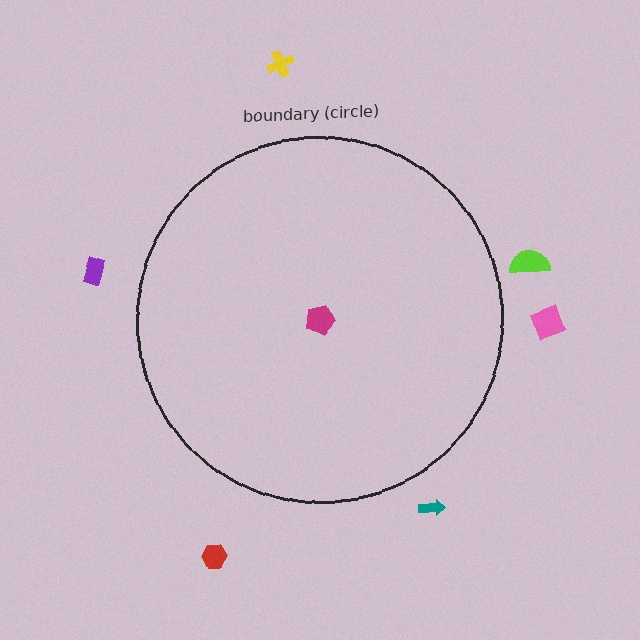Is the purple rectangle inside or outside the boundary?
Outside.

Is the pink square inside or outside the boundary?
Outside.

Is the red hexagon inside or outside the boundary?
Outside.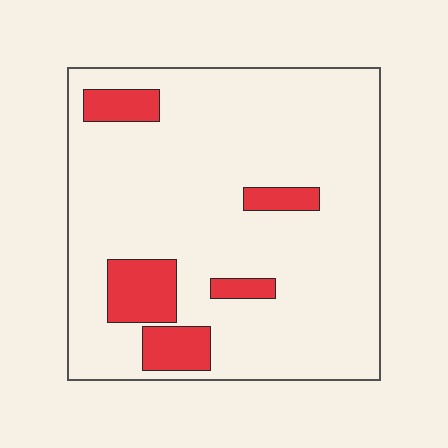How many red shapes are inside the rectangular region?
5.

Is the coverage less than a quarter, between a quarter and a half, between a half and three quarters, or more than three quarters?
Less than a quarter.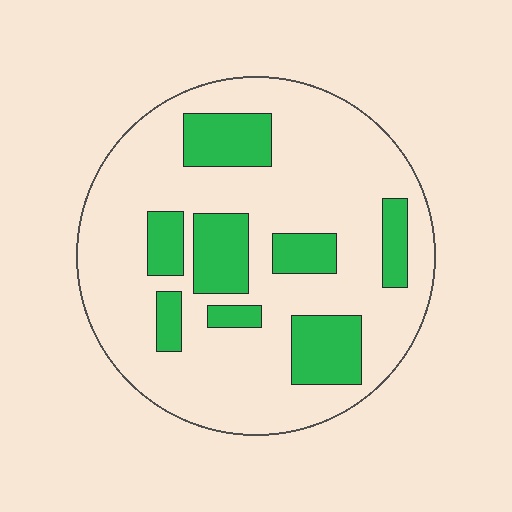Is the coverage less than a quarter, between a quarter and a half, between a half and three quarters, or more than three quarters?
Less than a quarter.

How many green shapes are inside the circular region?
8.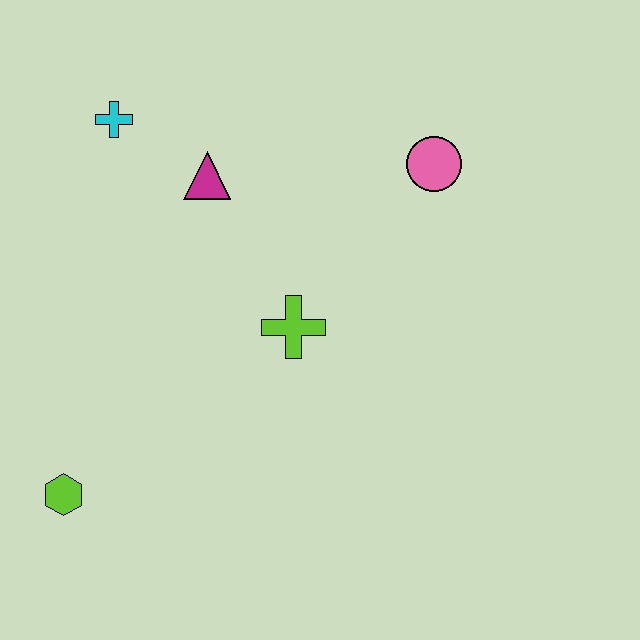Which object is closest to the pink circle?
The lime cross is closest to the pink circle.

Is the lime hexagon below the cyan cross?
Yes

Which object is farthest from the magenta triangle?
The lime hexagon is farthest from the magenta triangle.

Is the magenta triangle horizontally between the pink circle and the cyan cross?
Yes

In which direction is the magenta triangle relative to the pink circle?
The magenta triangle is to the left of the pink circle.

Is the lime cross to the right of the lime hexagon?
Yes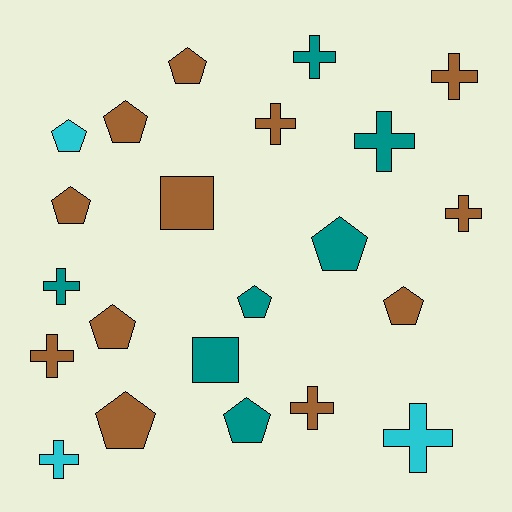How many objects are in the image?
There are 22 objects.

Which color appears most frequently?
Brown, with 12 objects.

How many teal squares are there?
There is 1 teal square.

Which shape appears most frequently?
Pentagon, with 10 objects.